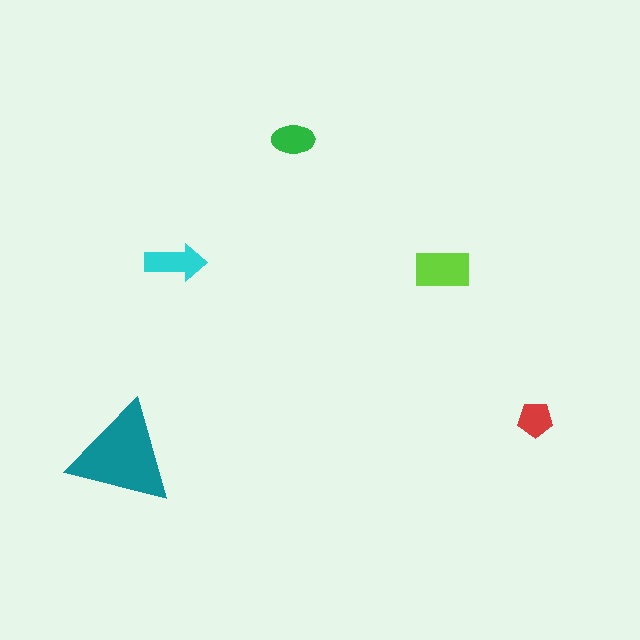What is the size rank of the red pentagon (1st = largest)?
5th.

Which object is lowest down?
The teal triangle is bottommost.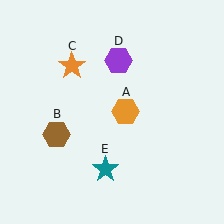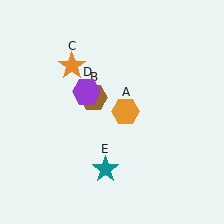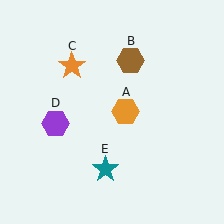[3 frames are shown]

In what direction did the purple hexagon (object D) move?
The purple hexagon (object D) moved down and to the left.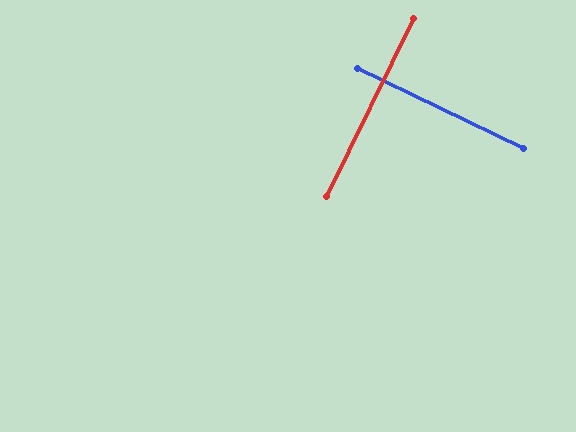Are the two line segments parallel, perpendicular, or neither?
Perpendicular — they meet at approximately 90°.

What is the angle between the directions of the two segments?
Approximately 90 degrees.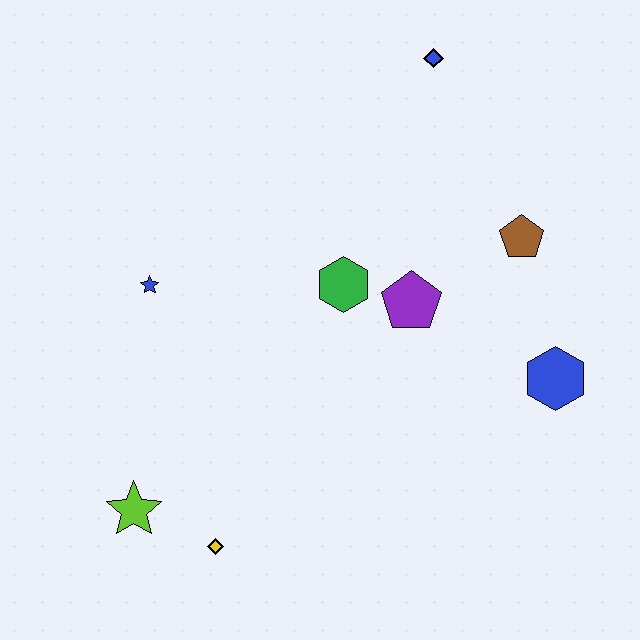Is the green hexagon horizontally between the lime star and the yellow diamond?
No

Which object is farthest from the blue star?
The blue hexagon is farthest from the blue star.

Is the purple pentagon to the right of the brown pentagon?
No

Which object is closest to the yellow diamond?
The lime star is closest to the yellow diamond.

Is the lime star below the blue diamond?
Yes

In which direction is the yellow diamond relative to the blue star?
The yellow diamond is below the blue star.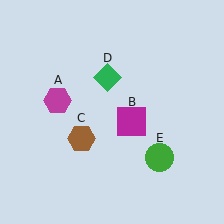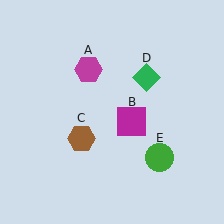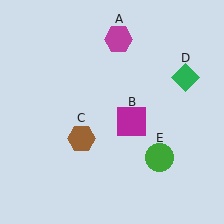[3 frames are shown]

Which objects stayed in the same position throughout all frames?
Magenta square (object B) and brown hexagon (object C) and green circle (object E) remained stationary.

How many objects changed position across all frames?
2 objects changed position: magenta hexagon (object A), green diamond (object D).